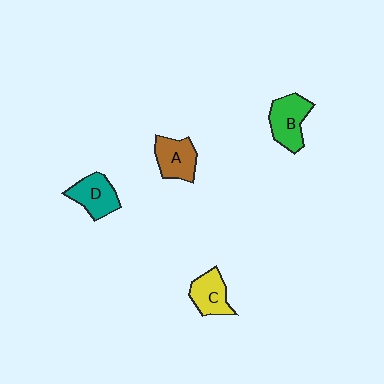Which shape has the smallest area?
Shape C (yellow).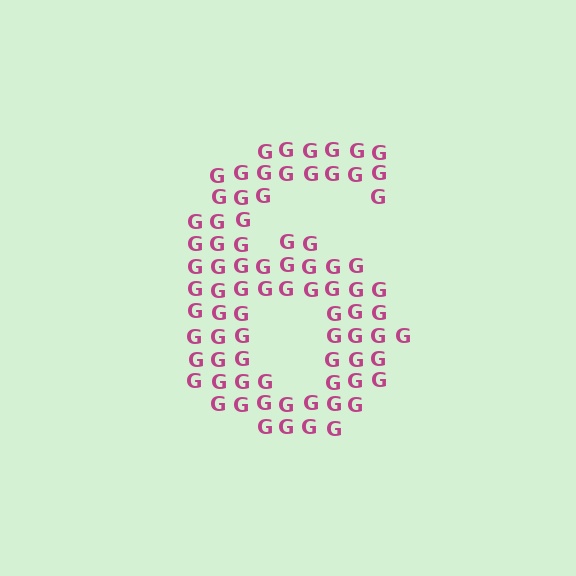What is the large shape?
The large shape is the digit 6.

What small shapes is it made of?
It is made of small letter G's.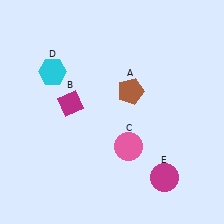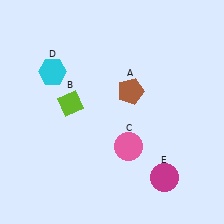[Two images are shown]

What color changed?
The diamond (B) changed from magenta in Image 1 to lime in Image 2.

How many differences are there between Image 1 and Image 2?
There is 1 difference between the two images.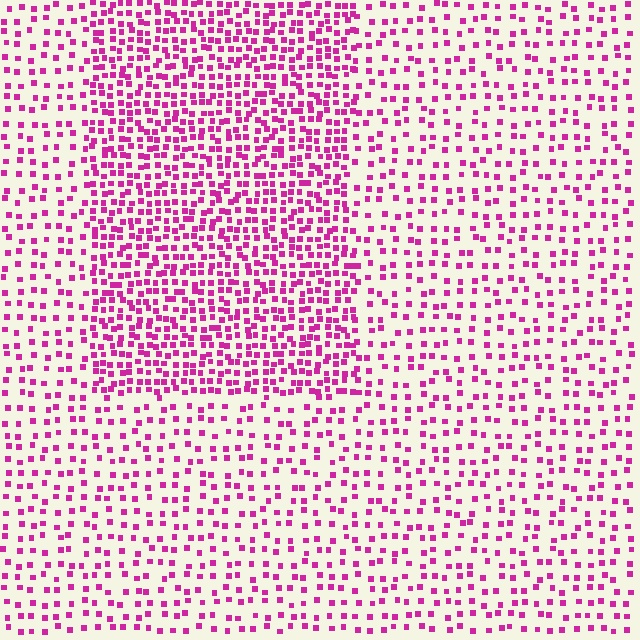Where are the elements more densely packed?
The elements are more densely packed inside the rectangle boundary.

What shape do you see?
I see a rectangle.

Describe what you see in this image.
The image contains small magenta elements arranged at two different densities. A rectangle-shaped region is visible where the elements are more densely packed than the surrounding area.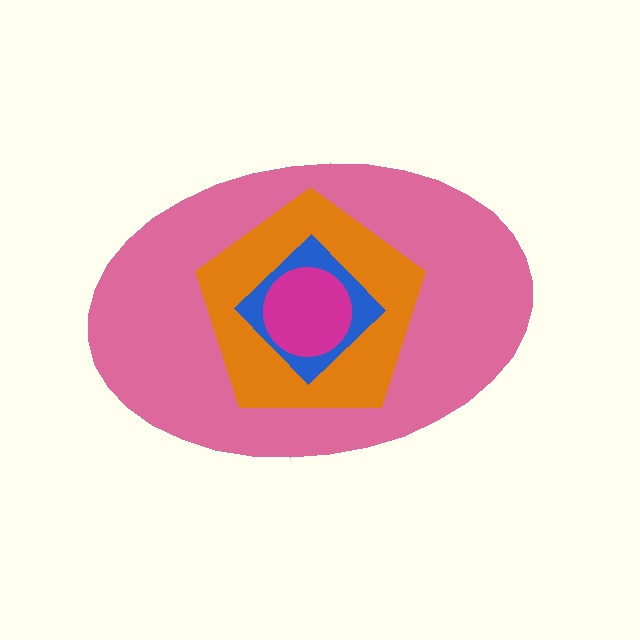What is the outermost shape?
The pink ellipse.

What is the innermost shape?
The magenta circle.